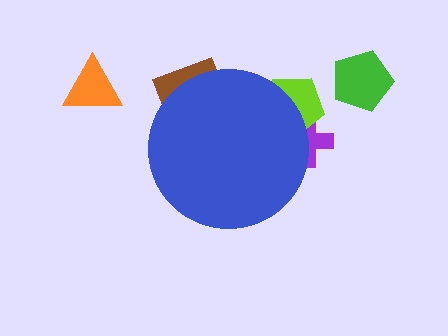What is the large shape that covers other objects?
A blue circle.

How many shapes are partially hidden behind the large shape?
3 shapes are partially hidden.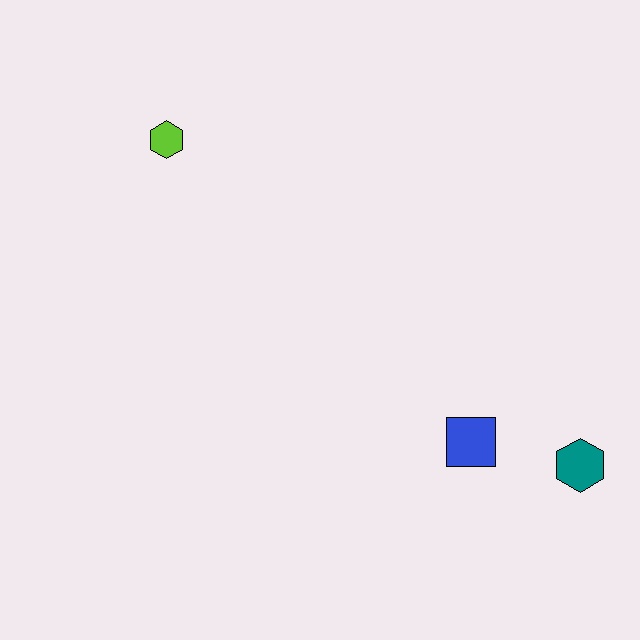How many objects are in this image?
There are 3 objects.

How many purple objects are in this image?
There are no purple objects.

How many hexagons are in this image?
There are 2 hexagons.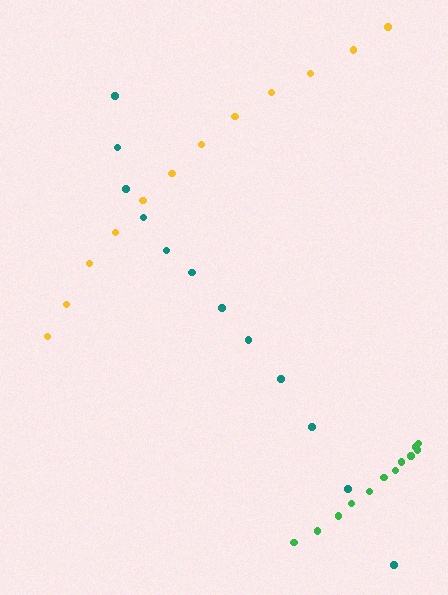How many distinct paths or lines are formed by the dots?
There are 3 distinct paths.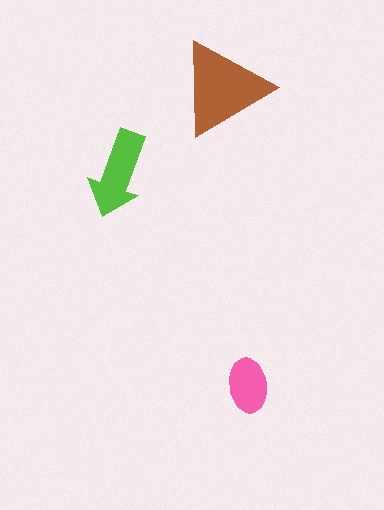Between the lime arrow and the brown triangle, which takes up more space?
The brown triangle.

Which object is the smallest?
The pink ellipse.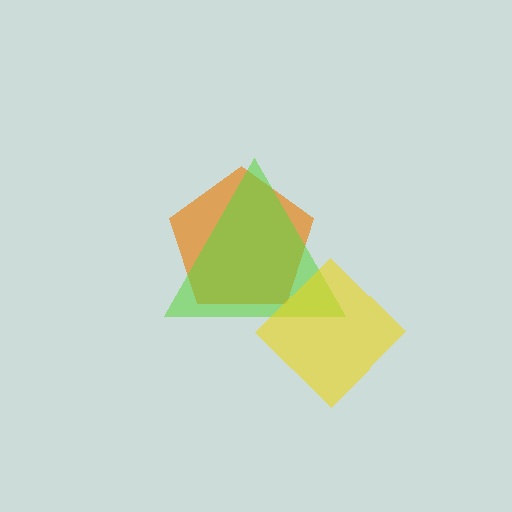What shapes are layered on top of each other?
The layered shapes are: an orange pentagon, a lime triangle, a yellow diamond.